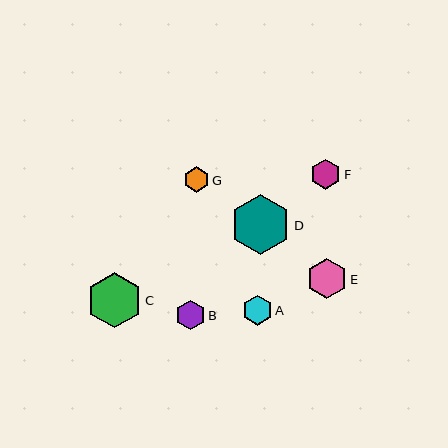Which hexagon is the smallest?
Hexagon G is the smallest with a size of approximately 26 pixels.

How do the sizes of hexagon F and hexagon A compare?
Hexagon F and hexagon A are approximately the same size.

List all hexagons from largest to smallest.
From largest to smallest: D, C, E, F, A, B, G.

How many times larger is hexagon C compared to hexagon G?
Hexagon C is approximately 2.2 times the size of hexagon G.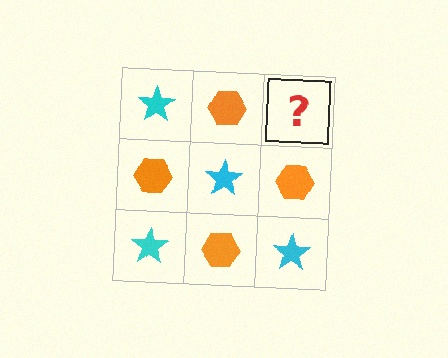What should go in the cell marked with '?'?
The missing cell should contain a cyan star.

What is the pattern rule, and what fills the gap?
The rule is that it alternates cyan star and orange hexagon in a checkerboard pattern. The gap should be filled with a cyan star.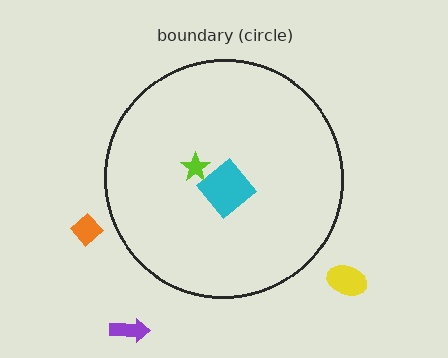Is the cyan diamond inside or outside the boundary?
Inside.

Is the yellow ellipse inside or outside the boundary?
Outside.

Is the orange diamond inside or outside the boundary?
Outside.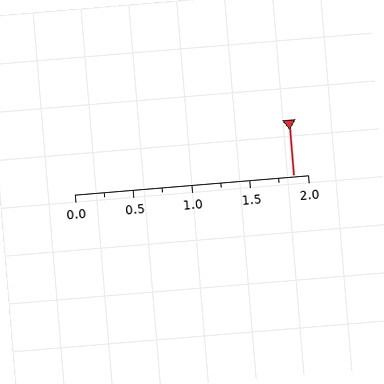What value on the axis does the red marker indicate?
The marker indicates approximately 1.88.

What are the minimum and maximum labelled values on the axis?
The axis runs from 0.0 to 2.0.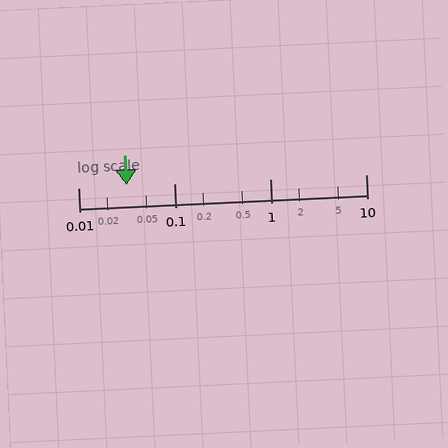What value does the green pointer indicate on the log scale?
The pointer indicates approximately 0.032.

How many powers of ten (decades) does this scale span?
The scale spans 3 decades, from 0.01 to 10.